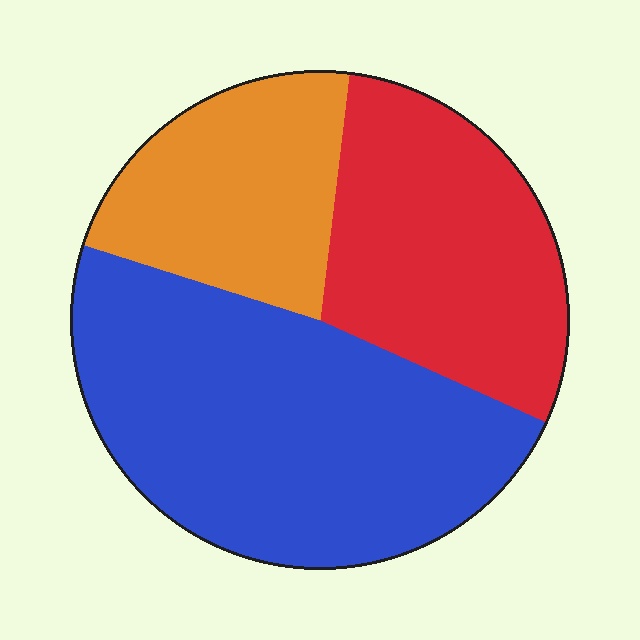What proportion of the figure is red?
Red takes up between a quarter and a half of the figure.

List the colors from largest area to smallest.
From largest to smallest: blue, red, orange.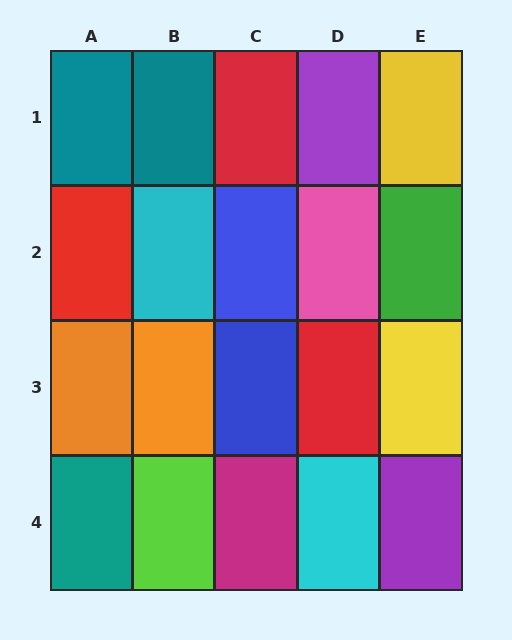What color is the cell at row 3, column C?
Blue.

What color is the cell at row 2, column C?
Blue.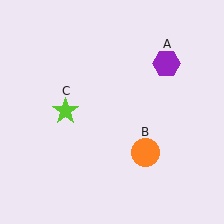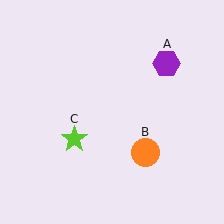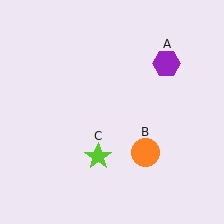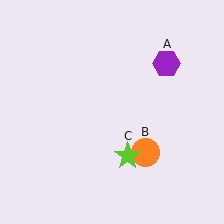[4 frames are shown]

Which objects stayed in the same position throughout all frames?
Purple hexagon (object A) and orange circle (object B) remained stationary.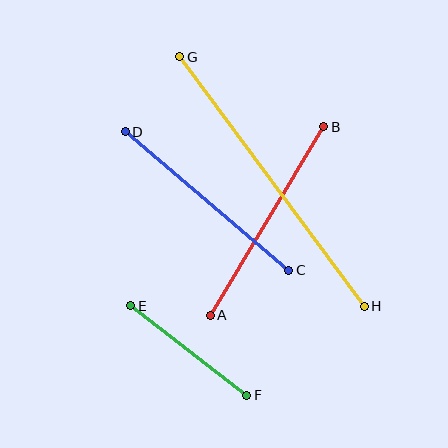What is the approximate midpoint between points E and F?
The midpoint is at approximately (189, 350) pixels.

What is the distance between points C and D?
The distance is approximately 214 pixels.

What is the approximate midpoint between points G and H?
The midpoint is at approximately (272, 182) pixels.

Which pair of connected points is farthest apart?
Points G and H are farthest apart.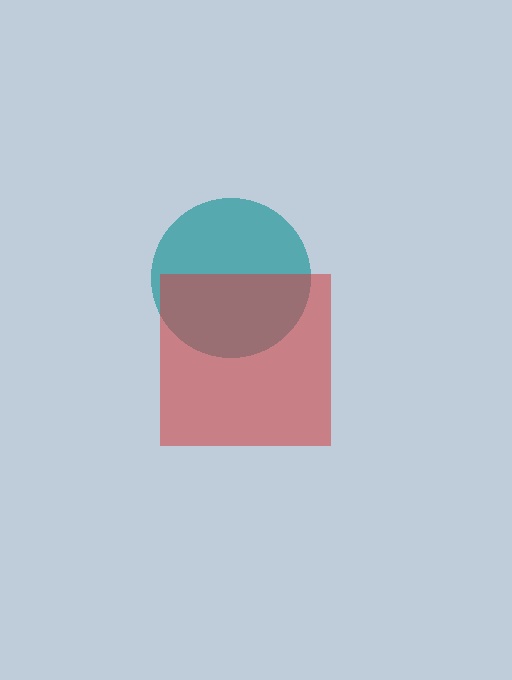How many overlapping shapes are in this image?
There are 2 overlapping shapes in the image.